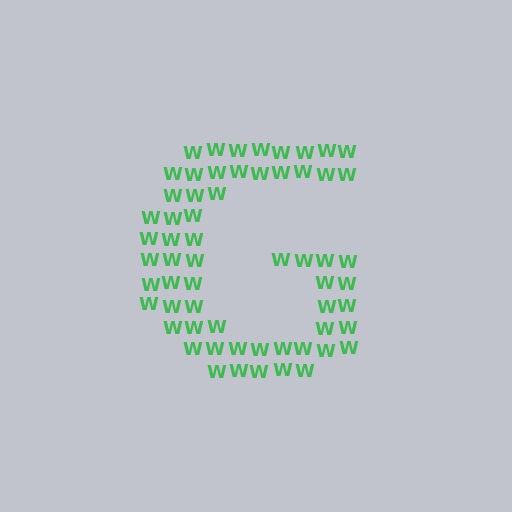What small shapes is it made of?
It is made of small letter W's.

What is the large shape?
The large shape is the letter G.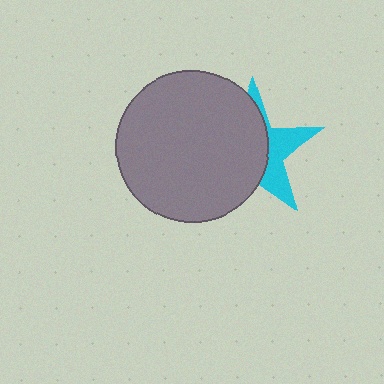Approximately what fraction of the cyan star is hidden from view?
Roughly 64% of the cyan star is hidden behind the gray circle.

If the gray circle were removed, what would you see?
You would see the complete cyan star.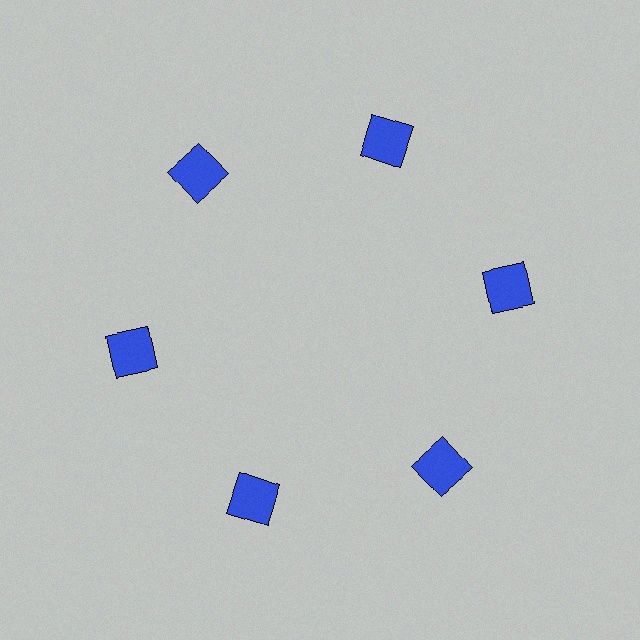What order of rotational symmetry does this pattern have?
This pattern has 6-fold rotational symmetry.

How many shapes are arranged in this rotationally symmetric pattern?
There are 6 shapes, arranged in 6 groups of 1.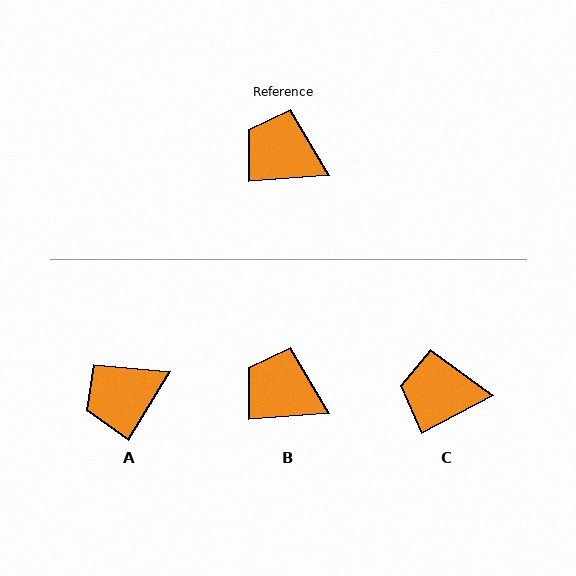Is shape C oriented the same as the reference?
No, it is off by about 24 degrees.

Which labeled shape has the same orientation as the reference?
B.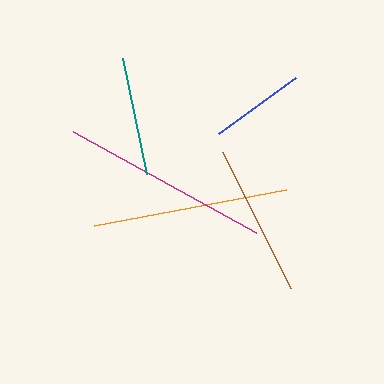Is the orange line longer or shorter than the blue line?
The orange line is longer than the blue line.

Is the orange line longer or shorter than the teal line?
The orange line is longer than the teal line.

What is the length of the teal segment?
The teal segment is approximately 119 pixels long.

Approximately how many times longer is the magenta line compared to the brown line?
The magenta line is approximately 1.4 times the length of the brown line.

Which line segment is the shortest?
The blue line is the shortest at approximately 95 pixels.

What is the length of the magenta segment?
The magenta segment is approximately 209 pixels long.